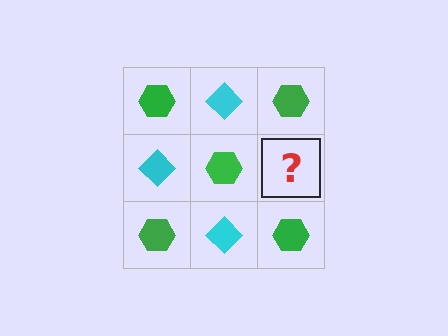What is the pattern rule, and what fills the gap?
The rule is that it alternates green hexagon and cyan diamond in a checkerboard pattern. The gap should be filled with a cyan diamond.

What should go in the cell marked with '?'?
The missing cell should contain a cyan diamond.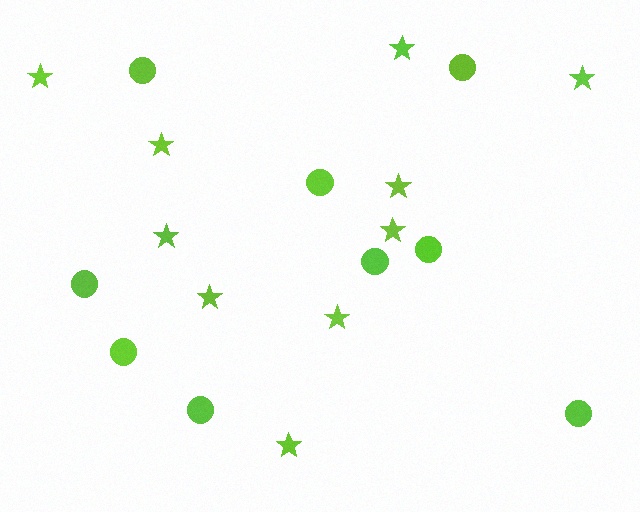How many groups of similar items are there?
There are 2 groups: one group of stars (10) and one group of circles (9).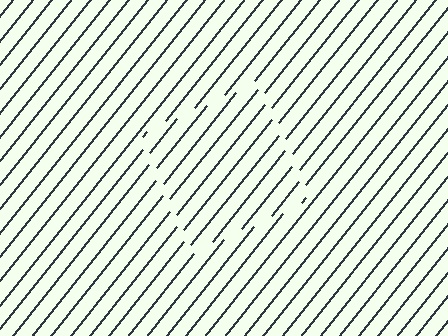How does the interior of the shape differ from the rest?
The interior of the shape contains the same grating, shifted by half a period — the contour is defined by the phase discontinuity where line-ends from the inner and outer gratings abut.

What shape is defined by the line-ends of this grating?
An illusory square. The interior of the shape contains the same grating, shifted by half a period — the contour is defined by the phase discontinuity where line-ends from the inner and outer gratings abut.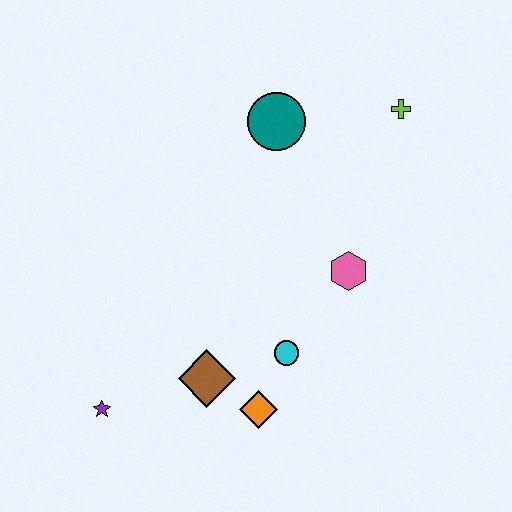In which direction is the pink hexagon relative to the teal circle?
The pink hexagon is below the teal circle.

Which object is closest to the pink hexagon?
The cyan circle is closest to the pink hexagon.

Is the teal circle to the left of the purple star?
No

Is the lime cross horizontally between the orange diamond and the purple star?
No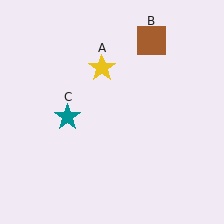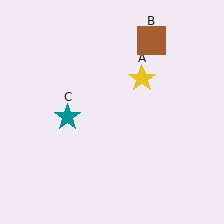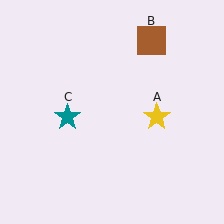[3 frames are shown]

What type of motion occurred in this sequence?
The yellow star (object A) rotated clockwise around the center of the scene.